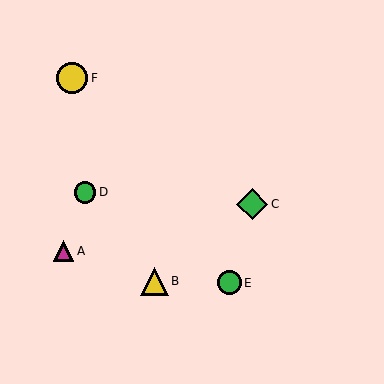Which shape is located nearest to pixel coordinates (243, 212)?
The green diamond (labeled C) at (252, 204) is nearest to that location.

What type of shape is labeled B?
Shape B is a yellow triangle.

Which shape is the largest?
The yellow circle (labeled F) is the largest.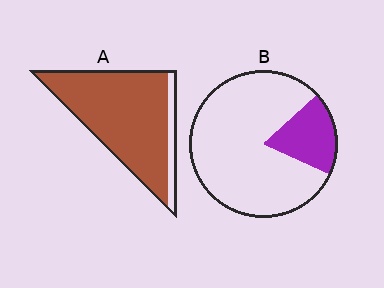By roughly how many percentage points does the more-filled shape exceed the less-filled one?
By roughly 70 percentage points (A over B).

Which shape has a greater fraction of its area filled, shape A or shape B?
Shape A.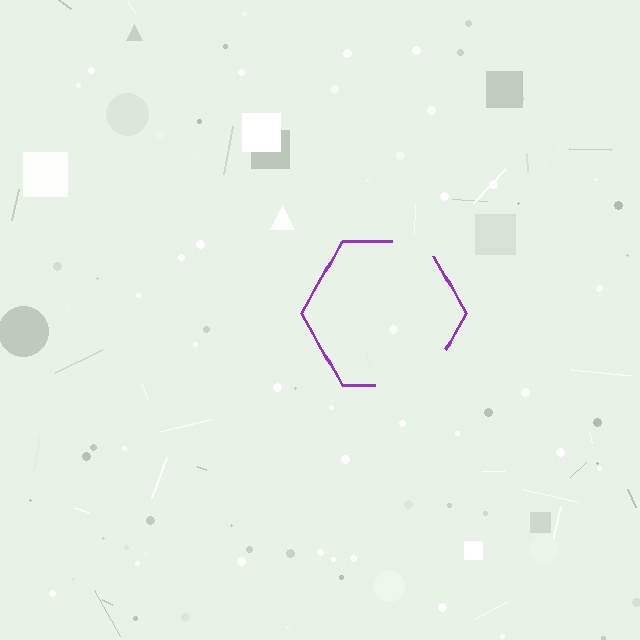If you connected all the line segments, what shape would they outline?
They would outline a hexagon.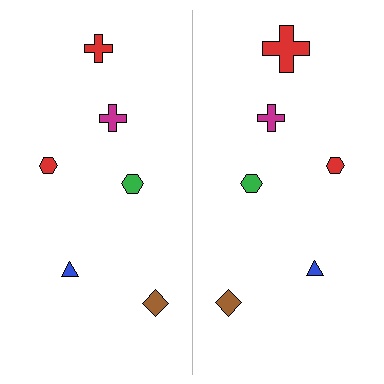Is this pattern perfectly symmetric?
No, the pattern is not perfectly symmetric. The red cross on the right side has a different size than its mirror counterpart.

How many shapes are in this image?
There are 12 shapes in this image.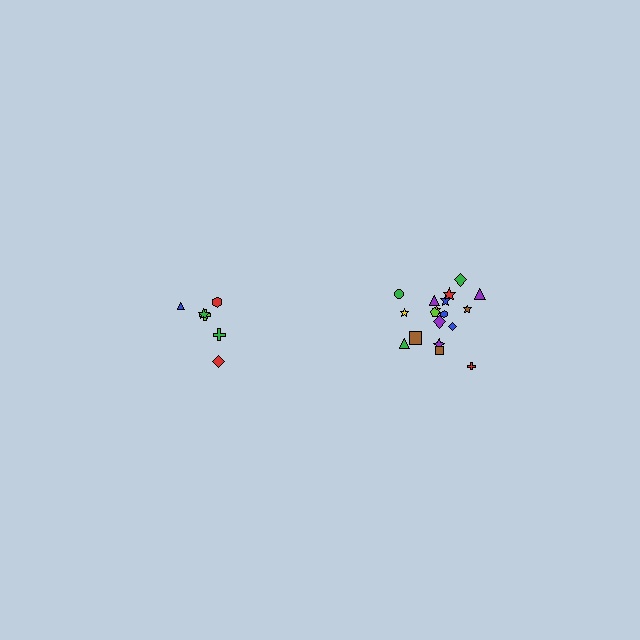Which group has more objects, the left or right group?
The right group.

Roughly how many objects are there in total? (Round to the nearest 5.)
Roughly 25 objects in total.